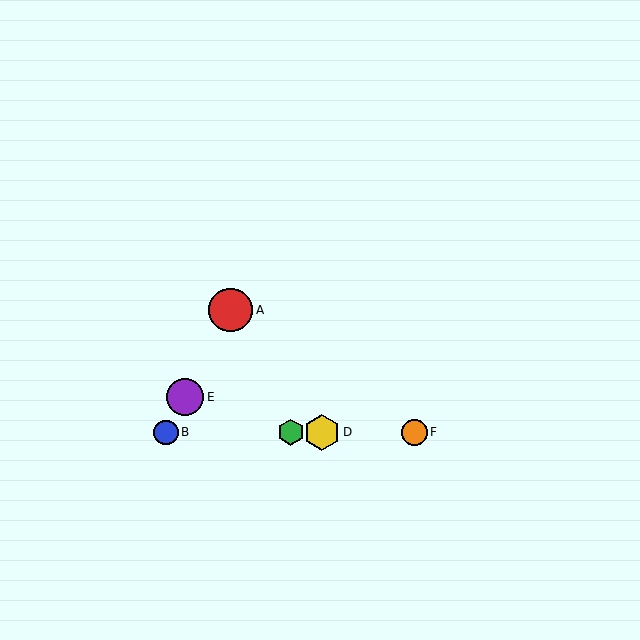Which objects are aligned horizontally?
Objects B, C, D, F are aligned horizontally.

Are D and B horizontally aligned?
Yes, both are at y≈432.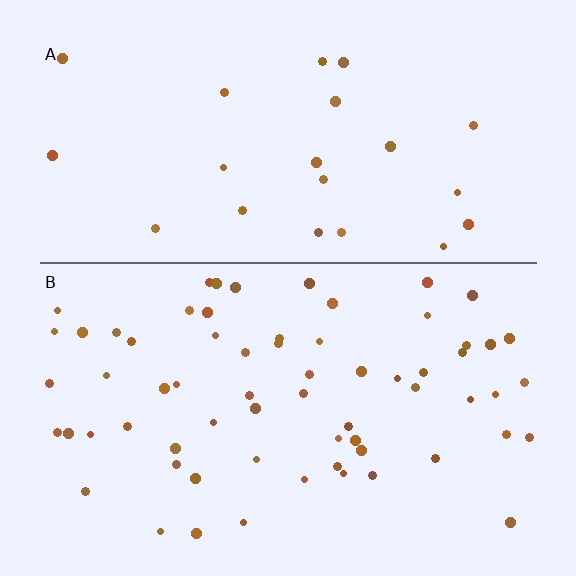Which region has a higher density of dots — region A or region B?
B (the bottom).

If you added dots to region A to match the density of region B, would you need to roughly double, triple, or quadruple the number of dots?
Approximately triple.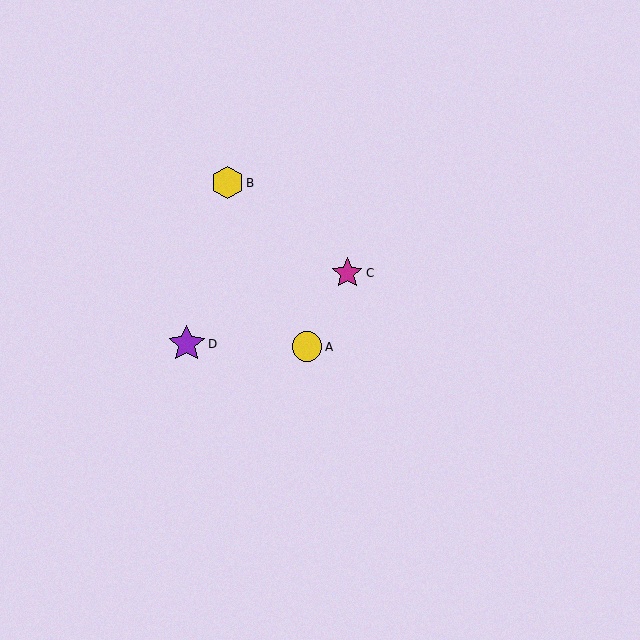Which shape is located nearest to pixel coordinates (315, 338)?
The yellow circle (labeled A) at (307, 347) is nearest to that location.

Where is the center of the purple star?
The center of the purple star is at (187, 344).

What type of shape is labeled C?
Shape C is a magenta star.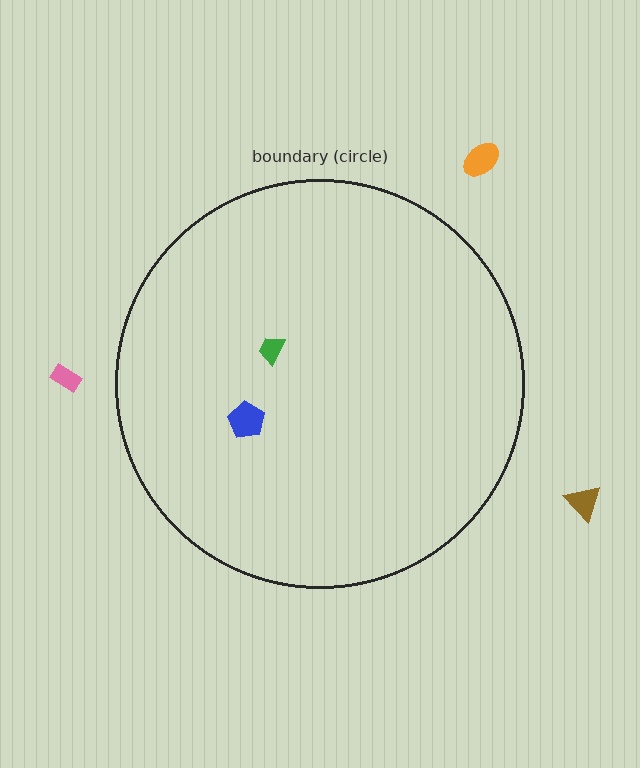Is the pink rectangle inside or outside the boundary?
Outside.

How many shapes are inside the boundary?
2 inside, 3 outside.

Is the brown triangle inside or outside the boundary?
Outside.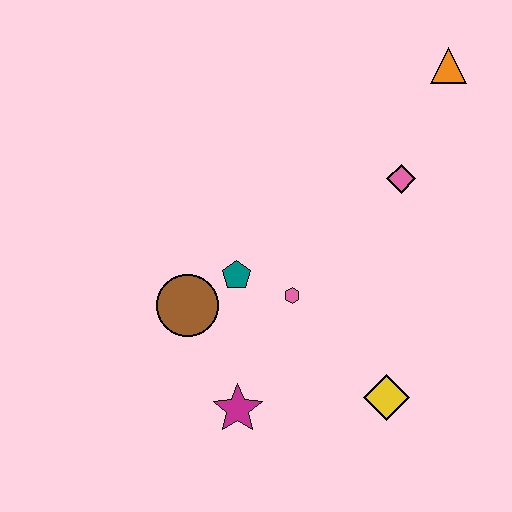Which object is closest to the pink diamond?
The orange triangle is closest to the pink diamond.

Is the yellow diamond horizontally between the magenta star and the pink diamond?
Yes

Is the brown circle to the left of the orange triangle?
Yes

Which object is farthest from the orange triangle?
The magenta star is farthest from the orange triangle.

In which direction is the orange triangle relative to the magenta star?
The orange triangle is above the magenta star.